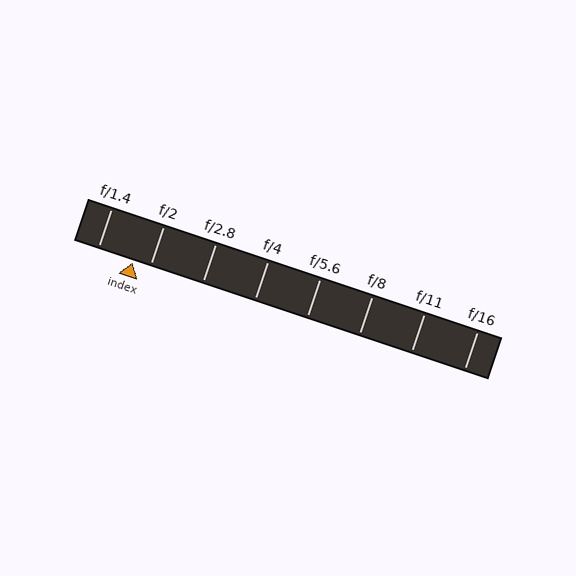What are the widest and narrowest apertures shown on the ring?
The widest aperture shown is f/1.4 and the narrowest is f/16.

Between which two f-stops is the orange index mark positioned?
The index mark is between f/1.4 and f/2.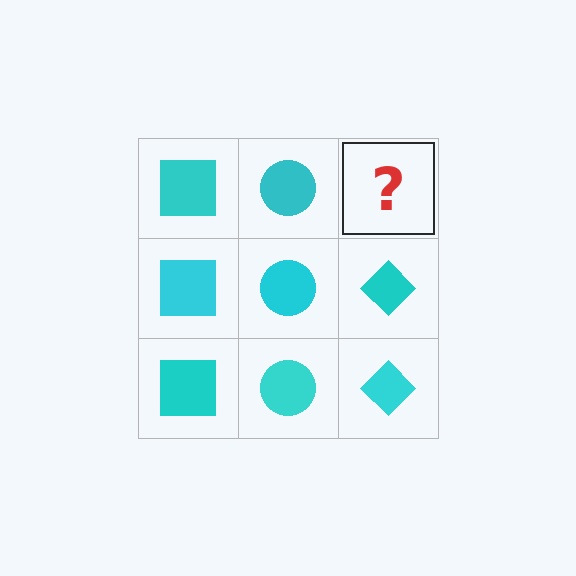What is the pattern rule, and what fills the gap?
The rule is that each column has a consistent shape. The gap should be filled with a cyan diamond.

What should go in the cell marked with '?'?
The missing cell should contain a cyan diamond.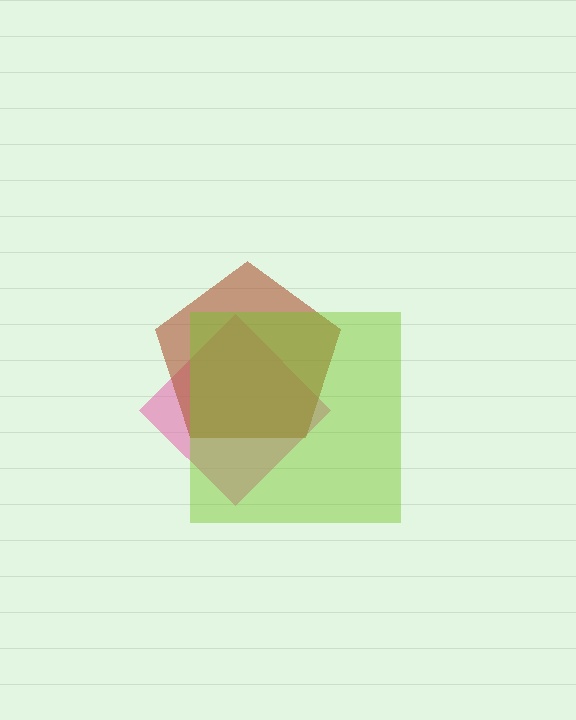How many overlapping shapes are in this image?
There are 3 overlapping shapes in the image.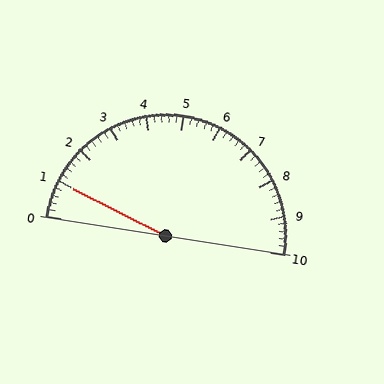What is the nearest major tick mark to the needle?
The nearest major tick mark is 1.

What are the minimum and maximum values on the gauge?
The gauge ranges from 0 to 10.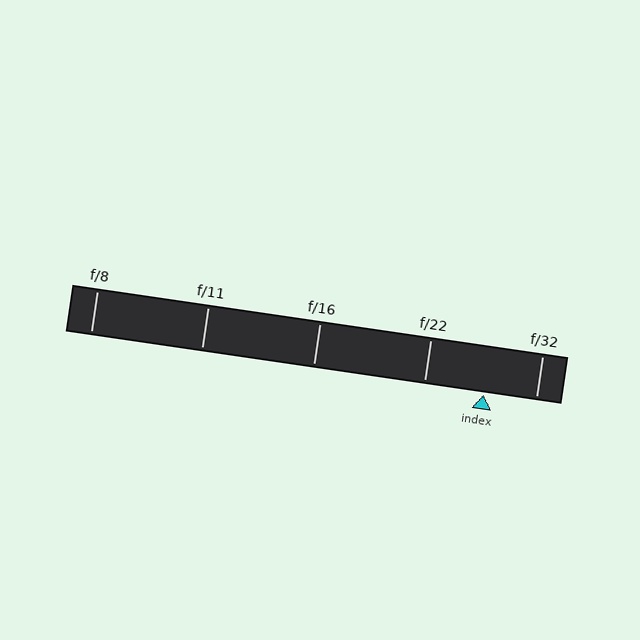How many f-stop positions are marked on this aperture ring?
There are 5 f-stop positions marked.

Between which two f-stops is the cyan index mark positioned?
The index mark is between f/22 and f/32.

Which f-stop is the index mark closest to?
The index mark is closest to f/32.